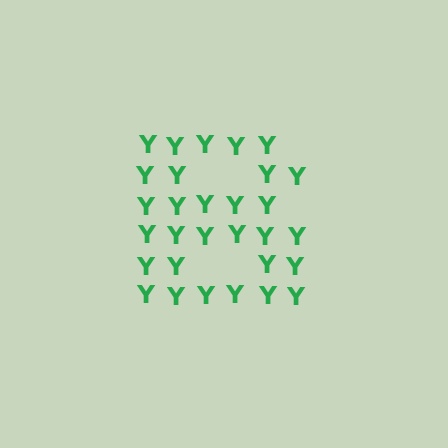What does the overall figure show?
The overall figure shows the letter B.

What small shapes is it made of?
It is made of small letter Y's.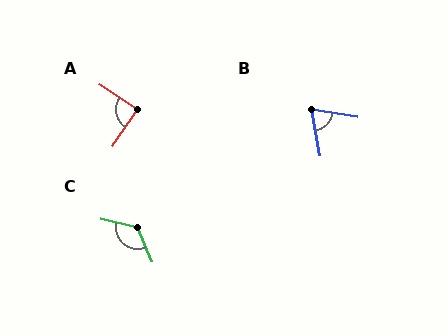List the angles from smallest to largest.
B (71°), A (89°), C (126°).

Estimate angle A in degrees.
Approximately 89 degrees.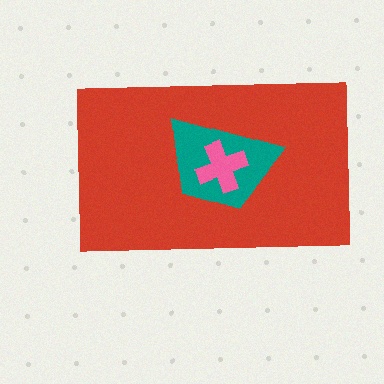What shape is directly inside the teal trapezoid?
The pink cross.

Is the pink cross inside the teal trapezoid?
Yes.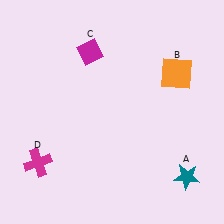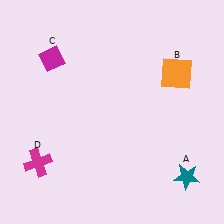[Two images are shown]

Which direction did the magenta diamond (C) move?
The magenta diamond (C) moved left.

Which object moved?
The magenta diamond (C) moved left.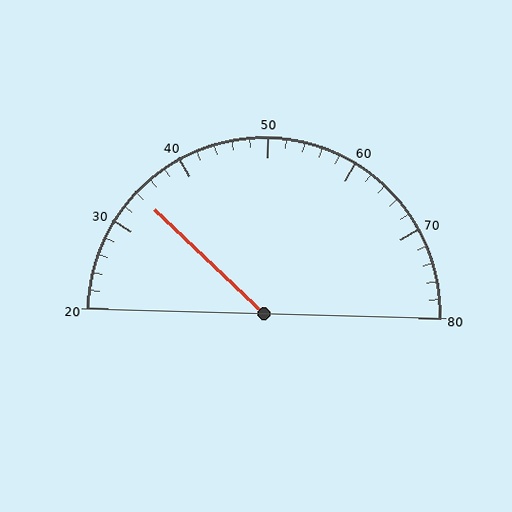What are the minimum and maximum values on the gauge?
The gauge ranges from 20 to 80.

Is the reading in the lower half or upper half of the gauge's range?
The reading is in the lower half of the range (20 to 80).